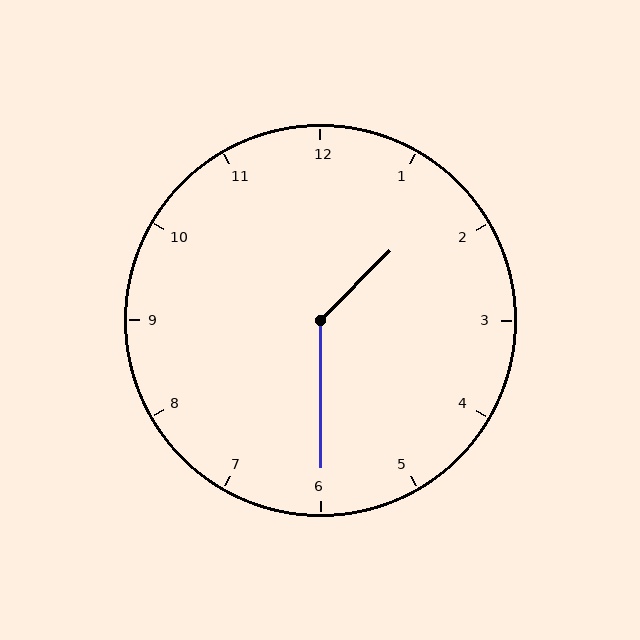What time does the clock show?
1:30.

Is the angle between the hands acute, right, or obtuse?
It is obtuse.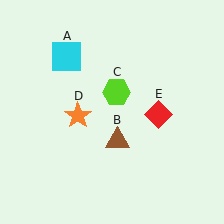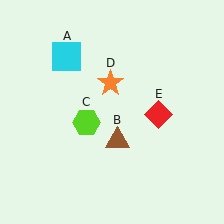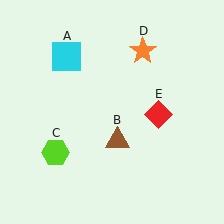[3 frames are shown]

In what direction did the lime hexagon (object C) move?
The lime hexagon (object C) moved down and to the left.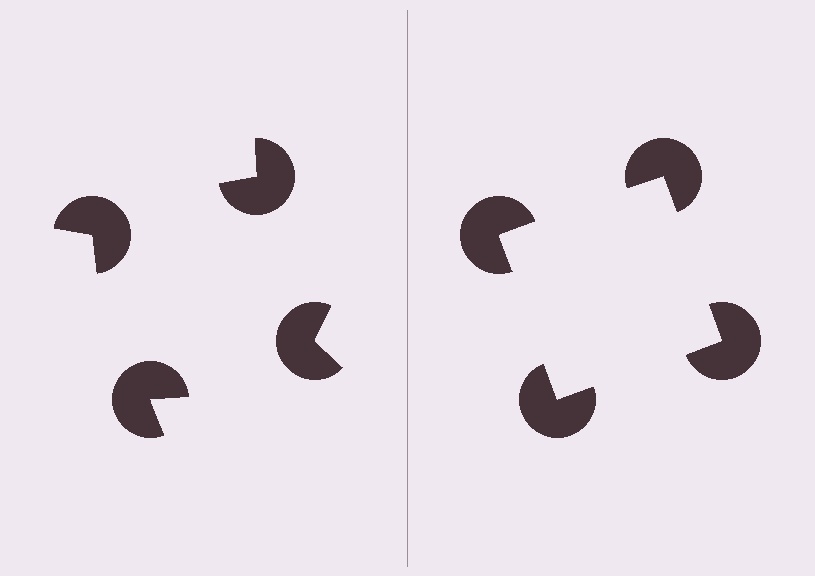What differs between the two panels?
The pac-man discs are positioned identically on both sides; only the wedge orientations differ. On the right they align to a square; on the left they are misaligned.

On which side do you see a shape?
An illusory square appears on the right side. On the left side the wedge cuts are rotated, so no coherent shape forms.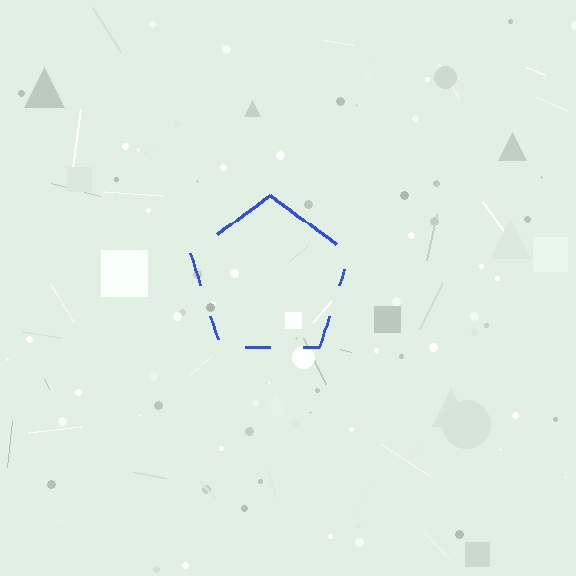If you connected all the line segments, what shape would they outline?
They would outline a pentagon.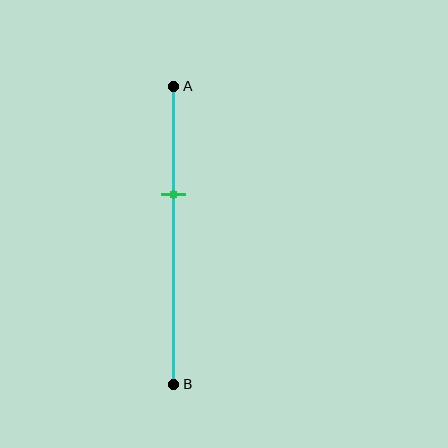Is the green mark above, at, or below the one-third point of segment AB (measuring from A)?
The green mark is below the one-third point of segment AB.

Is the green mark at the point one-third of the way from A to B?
No, the mark is at about 35% from A, not at the 33% one-third point.